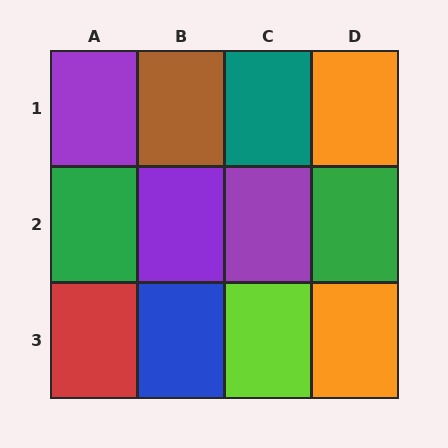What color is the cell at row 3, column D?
Orange.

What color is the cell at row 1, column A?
Purple.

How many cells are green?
2 cells are green.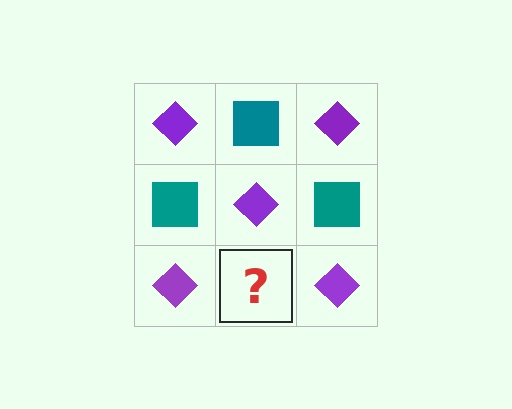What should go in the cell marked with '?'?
The missing cell should contain a teal square.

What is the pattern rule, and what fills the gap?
The rule is that it alternates purple diamond and teal square in a checkerboard pattern. The gap should be filled with a teal square.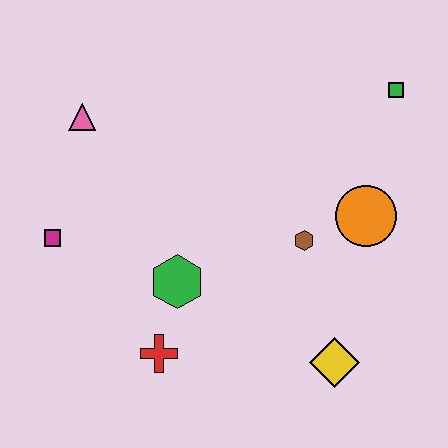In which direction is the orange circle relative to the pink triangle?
The orange circle is to the right of the pink triangle.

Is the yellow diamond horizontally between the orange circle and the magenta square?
Yes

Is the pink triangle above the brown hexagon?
Yes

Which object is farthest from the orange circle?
The magenta square is farthest from the orange circle.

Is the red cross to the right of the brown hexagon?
No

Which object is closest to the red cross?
The green hexagon is closest to the red cross.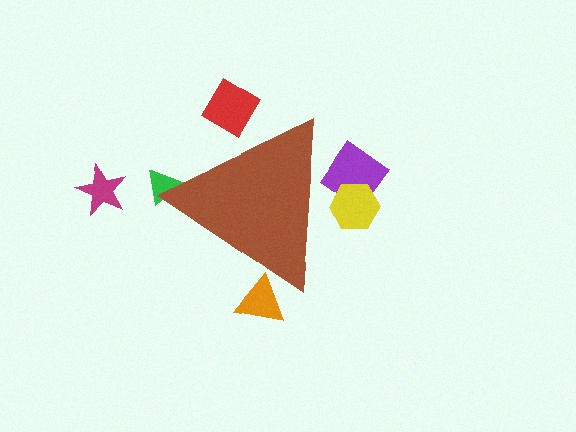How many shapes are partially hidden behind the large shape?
5 shapes are partially hidden.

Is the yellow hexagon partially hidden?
Yes, the yellow hexagon is partially hidden behind the brown triangle.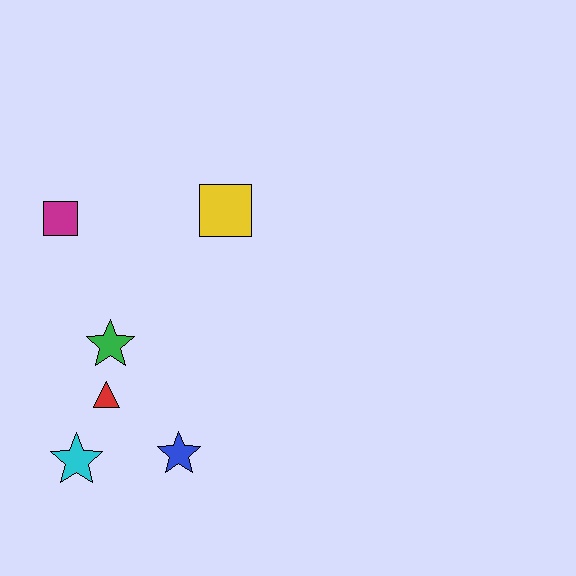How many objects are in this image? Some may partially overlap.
There are 6 objects.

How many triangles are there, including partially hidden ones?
There is 1 triangle.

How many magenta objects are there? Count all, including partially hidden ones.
There is 1 magenta object.